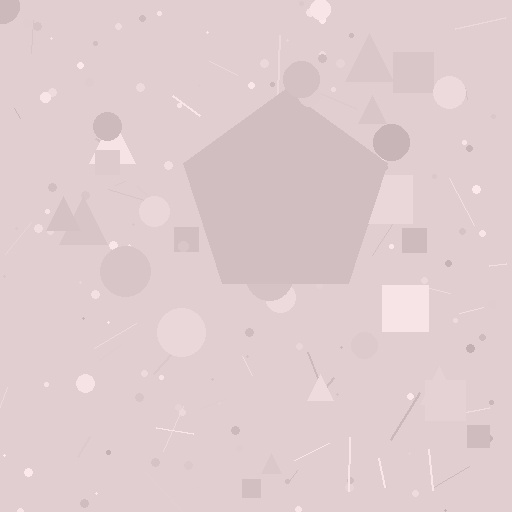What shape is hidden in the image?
A pentagon is hidden in the image.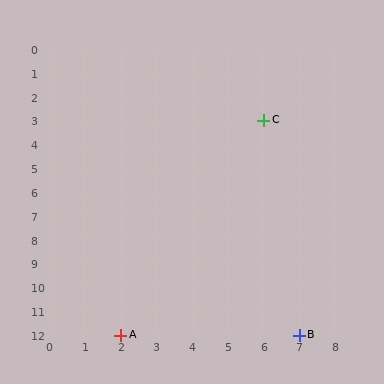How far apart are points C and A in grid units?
Points C and A are 4 columns and 9 rows apart (about 9.8 grid units diagonally).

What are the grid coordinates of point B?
Point B is at grid coordinates (7, 12).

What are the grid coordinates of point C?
Point C is at grid coordinates (6, 3).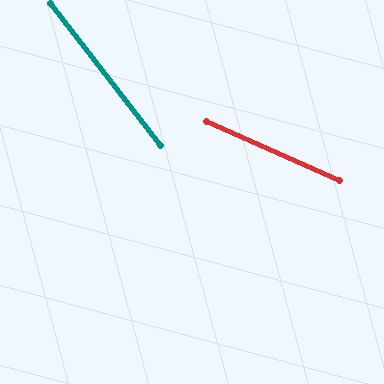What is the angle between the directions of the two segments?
Approximately 28 degrees.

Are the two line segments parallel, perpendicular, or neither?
Neither parallel nor perpendicular — they differ by about 28°.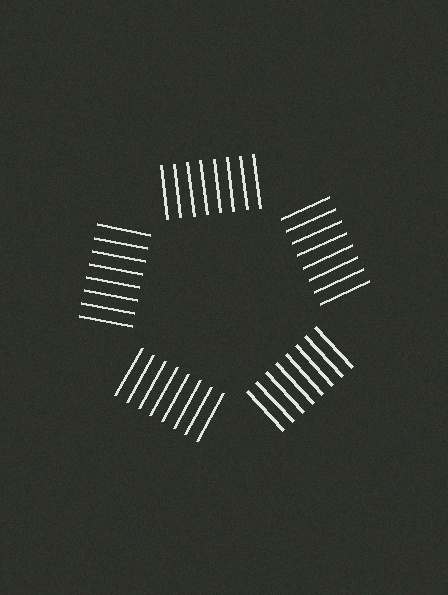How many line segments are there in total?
40 — 8 along each of the 5 edges.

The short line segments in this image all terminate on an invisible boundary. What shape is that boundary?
An illusory pentagon — the line segments terminate on its edges but no continuous stroke is drawn.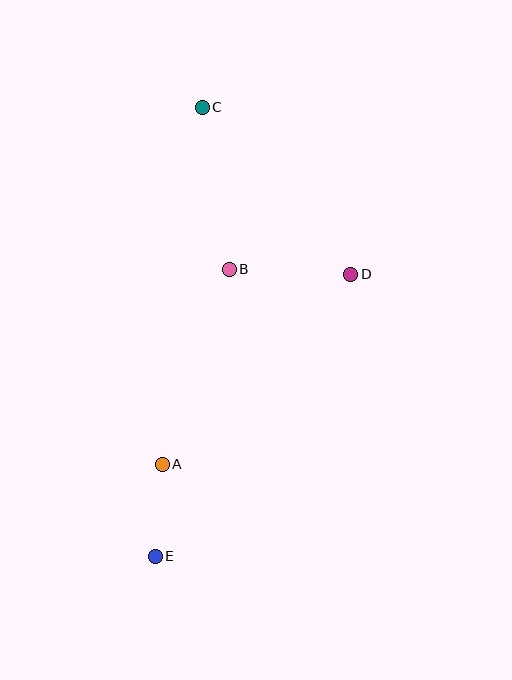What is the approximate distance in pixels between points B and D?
The distance between B and D is approximately 121 pixels.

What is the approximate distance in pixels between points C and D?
The distance between C and D is approximately 223 pixels.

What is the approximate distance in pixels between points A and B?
The distance between A and B is approximately 206 pixels.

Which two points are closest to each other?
Points A and E are closest to each other.